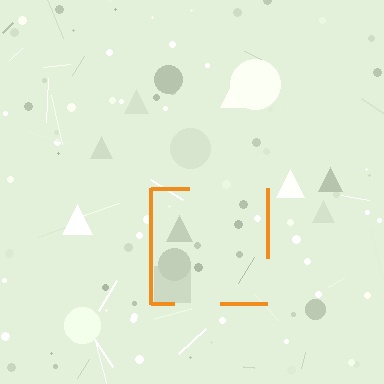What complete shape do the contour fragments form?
The contour fragments form a square.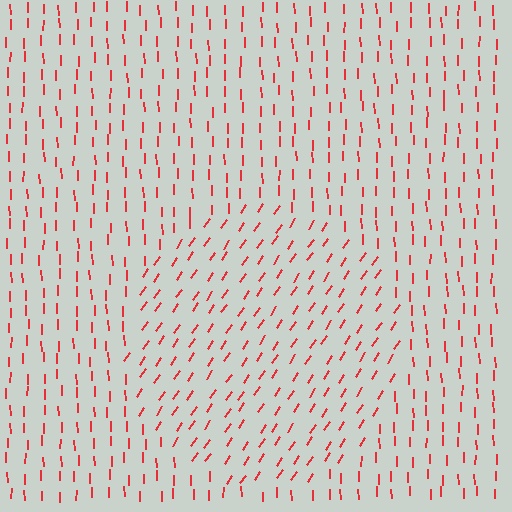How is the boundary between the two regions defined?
The boundary is defined purely by a change in line orientation (approximately 35 degrees difference). All lines are the same color and thickness.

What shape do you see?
I see a circle.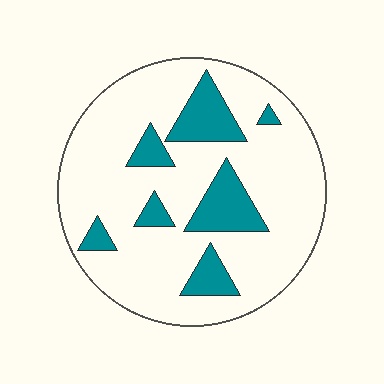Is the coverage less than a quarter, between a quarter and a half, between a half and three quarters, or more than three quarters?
Less than a quarter.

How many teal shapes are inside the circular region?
7.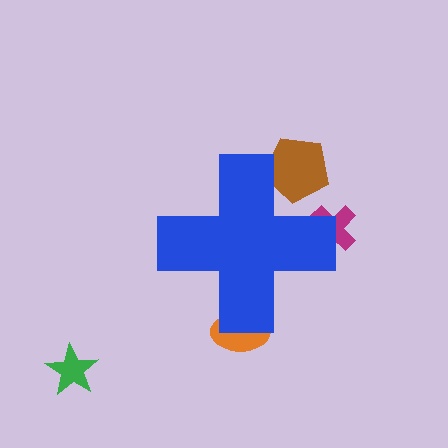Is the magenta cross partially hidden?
Yes, the magenta cross is partially hidden behind the blue cross.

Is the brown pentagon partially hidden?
Yes, the brown pentagon is partially hidden behind the blue cross.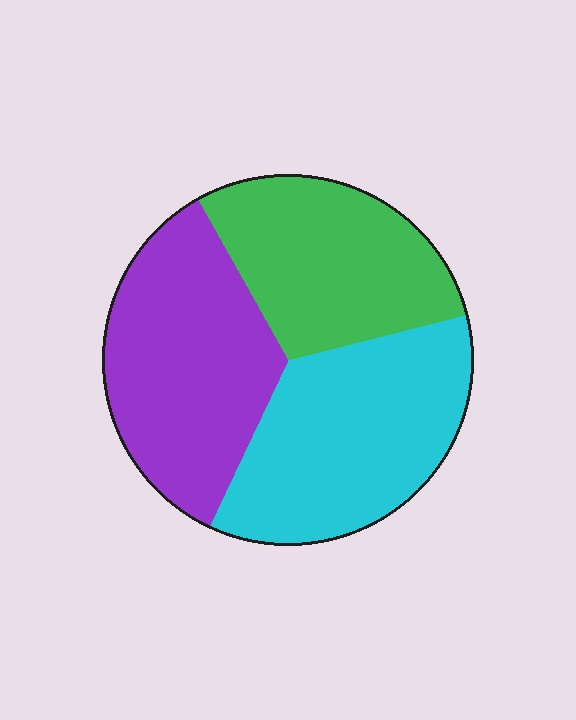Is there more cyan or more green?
Cyan.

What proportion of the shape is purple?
Purple takes up about one third (1/3) of the shape.